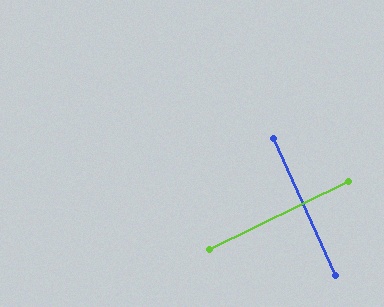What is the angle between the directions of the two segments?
Approximately 88 degrees.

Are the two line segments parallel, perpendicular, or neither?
Perpendicular — they meet at approximately 88°.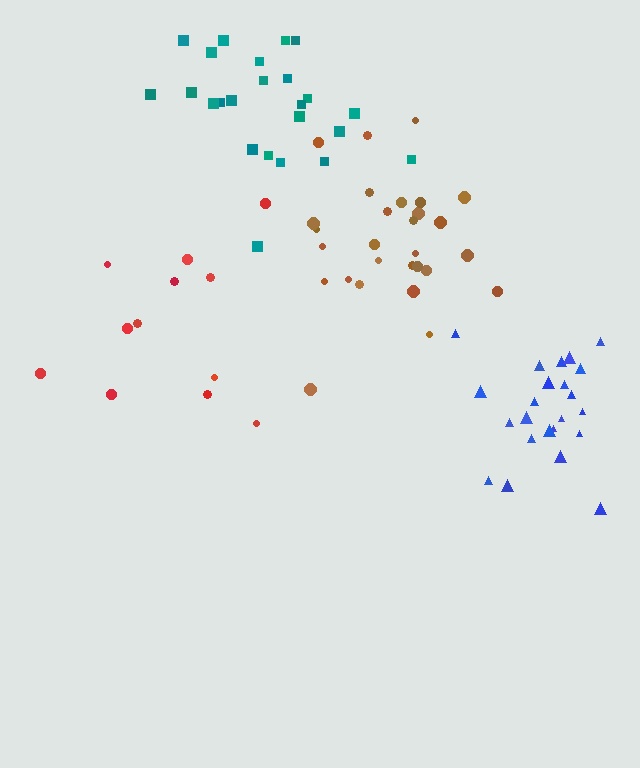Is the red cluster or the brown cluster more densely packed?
Brown.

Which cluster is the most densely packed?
Teal.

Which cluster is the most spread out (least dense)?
Red.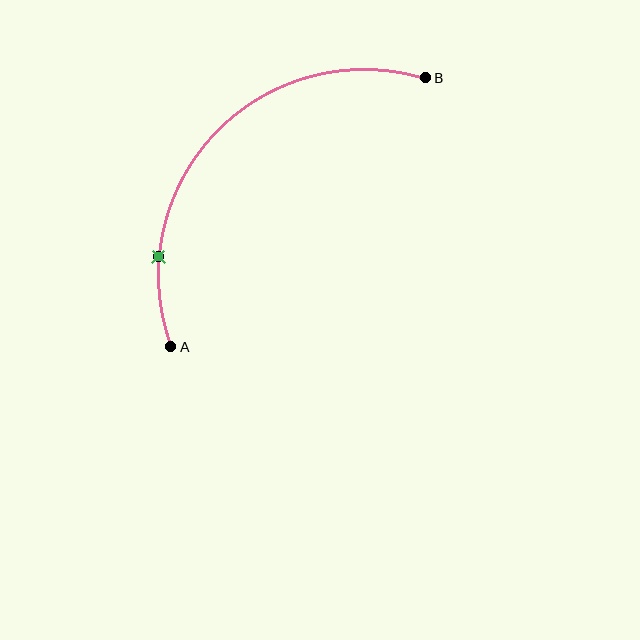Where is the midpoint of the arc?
The arc midpoint is the point on the curve farthest from the straight line joining A and B. It sits above and to the left of that line.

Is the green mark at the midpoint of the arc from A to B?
No. The green mark lies on the arc but is closer to endpoint A. The arc midpoint would be at the point on the curve equidistant along the arc from both A and B.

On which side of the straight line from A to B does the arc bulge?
The arc bulges above and to the left of the straight line connecting A and B.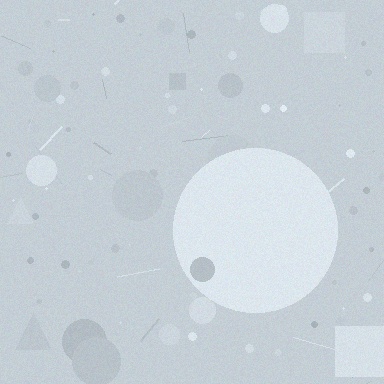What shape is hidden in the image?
A circle is hidden in the image.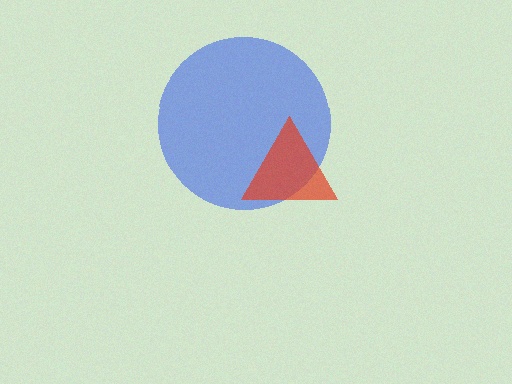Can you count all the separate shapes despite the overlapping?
Yes, there are 2 separate shapes.